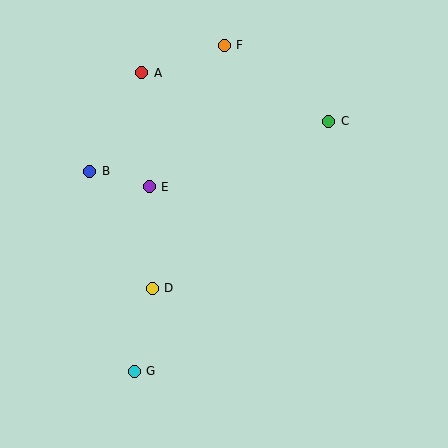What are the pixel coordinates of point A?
Point A is at (142, 73).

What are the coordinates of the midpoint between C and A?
The midpoint between C and A is at (235, 97).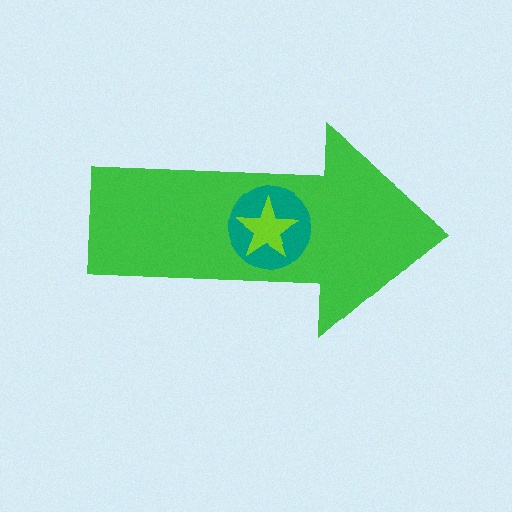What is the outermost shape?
The green arrow.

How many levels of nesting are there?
3.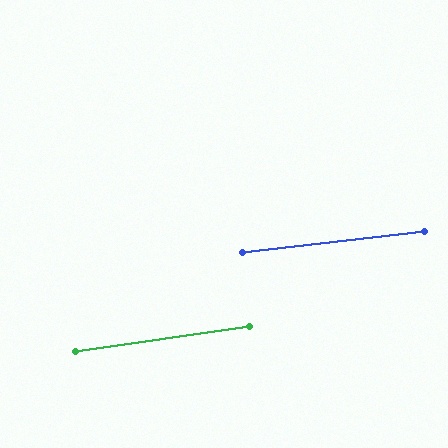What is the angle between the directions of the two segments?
Approximately 2 degrees.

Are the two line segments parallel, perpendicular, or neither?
Parallel — their directions differ by only 1.6°.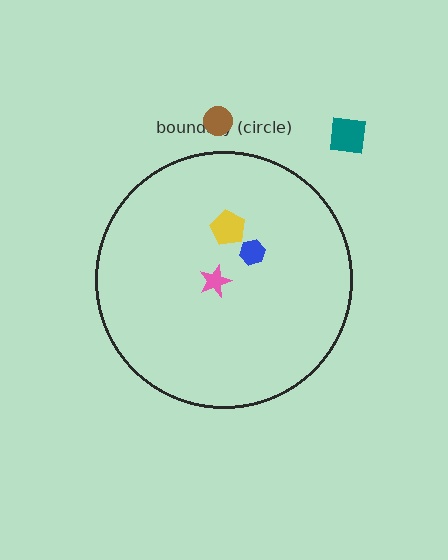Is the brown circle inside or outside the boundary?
Outside.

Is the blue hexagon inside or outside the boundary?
Inside.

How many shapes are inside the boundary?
3 inside, 2 outside.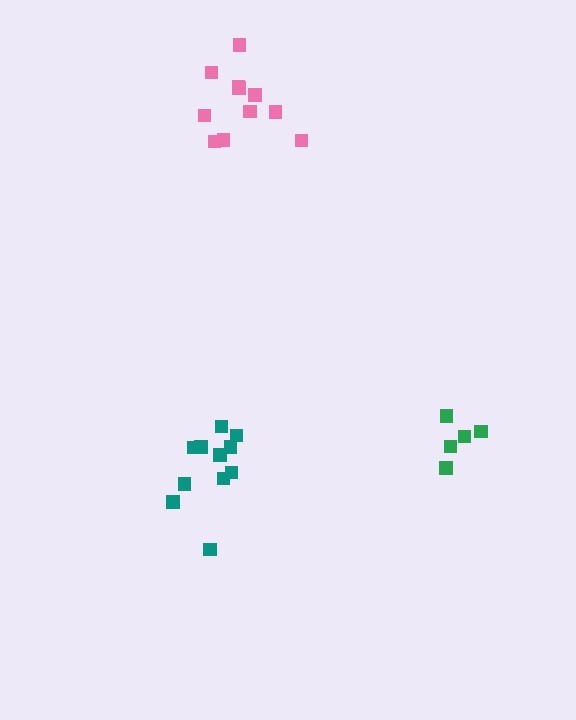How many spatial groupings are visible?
There are 3 spatial groupings.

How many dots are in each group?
Group 1: 5 dots, Group 2: 11 dots, Group 3: 11 dots (27 total).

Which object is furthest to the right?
The green cluster is rightmost.